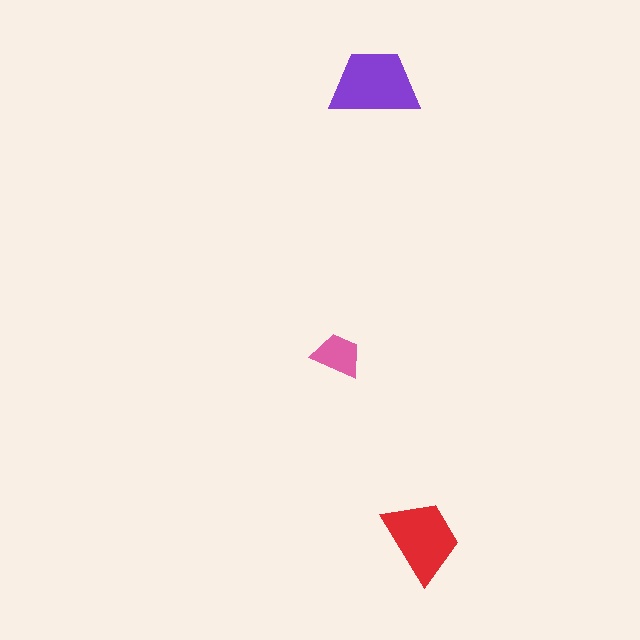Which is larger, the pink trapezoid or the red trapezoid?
The red one.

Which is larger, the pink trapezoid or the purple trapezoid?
The purple one.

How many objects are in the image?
There are 3 objects in the image.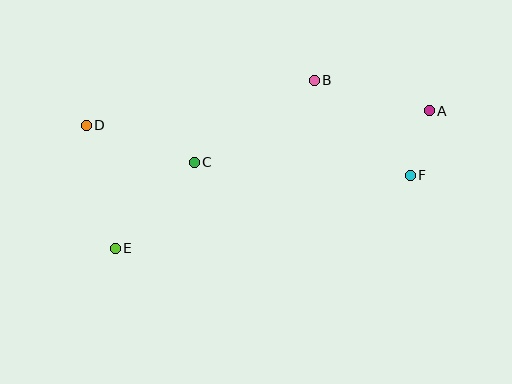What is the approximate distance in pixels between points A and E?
The distance between A and E is approximately 343 pixels.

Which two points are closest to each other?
Points A and F are closest to each other.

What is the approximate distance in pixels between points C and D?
The distance between C and D is approximately 114 pixels.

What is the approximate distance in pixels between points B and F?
The distance between B and F is approximately 135 pixels.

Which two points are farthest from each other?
Points A and D are farthest from each other.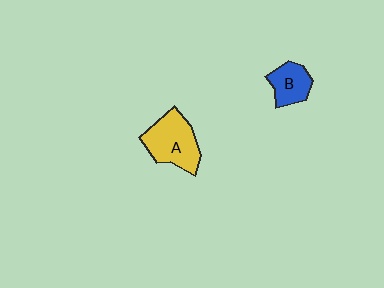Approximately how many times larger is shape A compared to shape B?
Approximately 1.7 times.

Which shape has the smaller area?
Shape B (blue).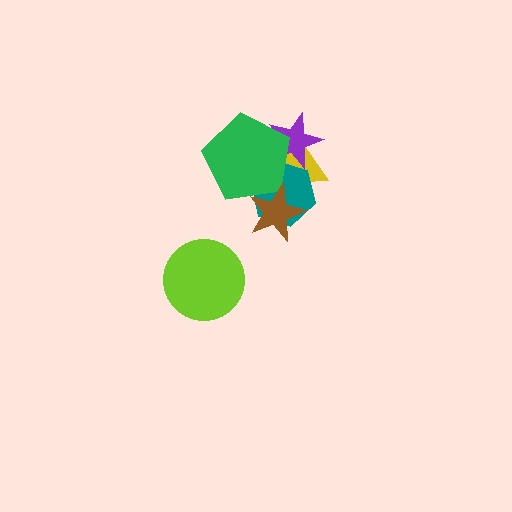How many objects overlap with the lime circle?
0 objects overlap with the lime circle.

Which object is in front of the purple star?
The green pentagon is in front of the purple star.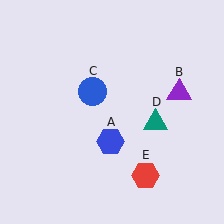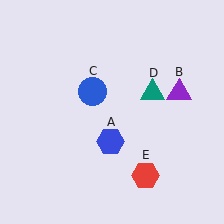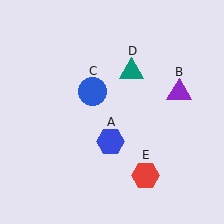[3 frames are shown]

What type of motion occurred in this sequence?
The teal triangle (object D) rotated counterclockwise around the center of the scene.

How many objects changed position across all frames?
1 object changed position: teal triangle (object D).